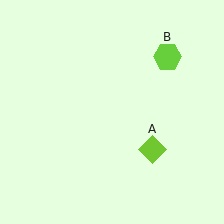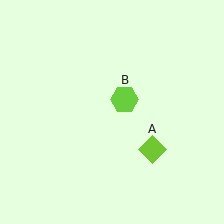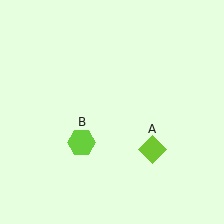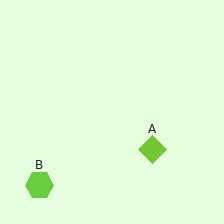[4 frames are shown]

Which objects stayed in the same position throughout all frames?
Lime diamond (object A) remained stationary.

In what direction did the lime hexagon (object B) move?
The lime hexagon (object B) moved down and to the left.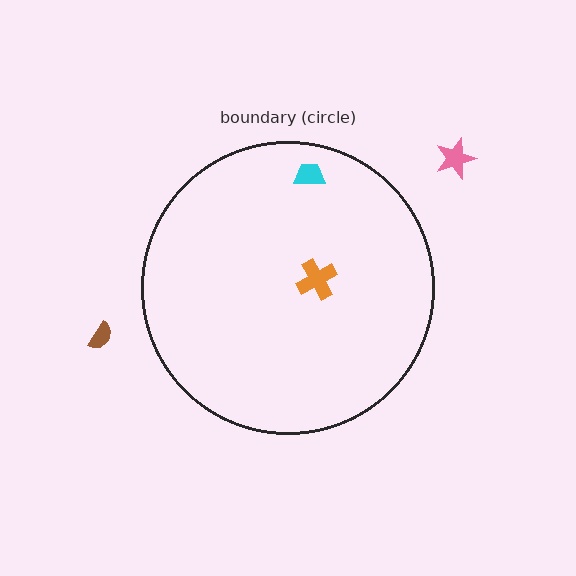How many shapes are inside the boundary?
2 inside, 2 outside.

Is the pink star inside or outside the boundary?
Outside.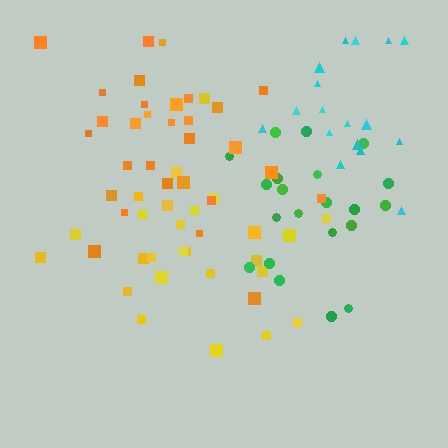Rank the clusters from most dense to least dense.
green, orange, yellow, cyan.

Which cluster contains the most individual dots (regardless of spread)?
Orange (30).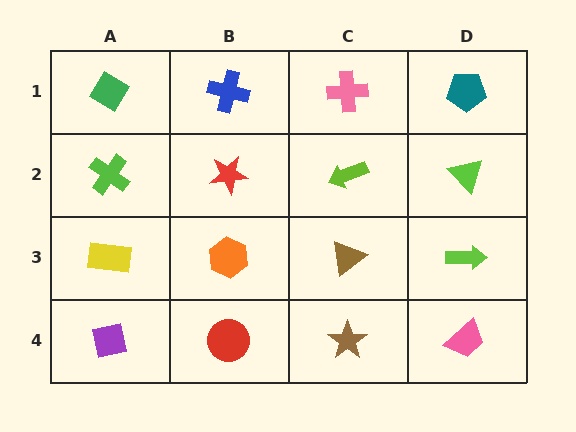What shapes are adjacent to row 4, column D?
A lime arrow (row 3, column D), a brown star (row 4, column C).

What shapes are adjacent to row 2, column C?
A pink cross (row 1, column C), a brown triangle (row 3, column C), a red star (row 2, column B), a lime triangle (row 2, column D).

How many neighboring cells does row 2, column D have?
3.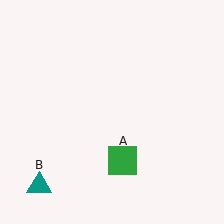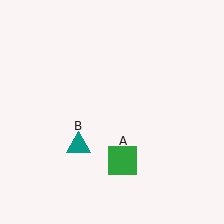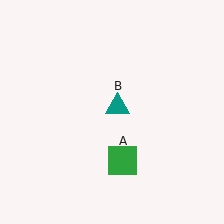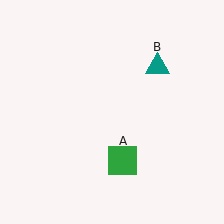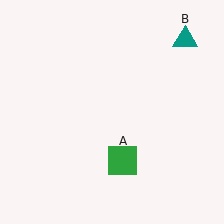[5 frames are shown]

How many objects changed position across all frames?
1 object changed position: teal triangle (object B).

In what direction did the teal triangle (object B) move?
The teal triangle (object B) moved up and to the right.